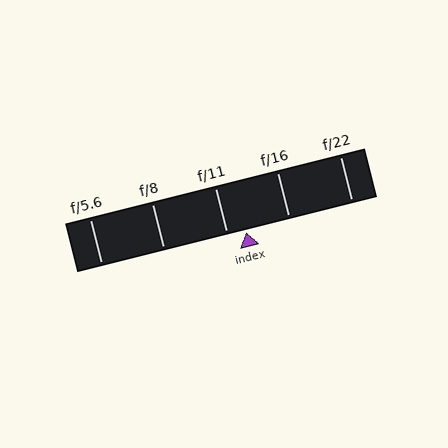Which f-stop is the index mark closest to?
The index mark is closest to f/11.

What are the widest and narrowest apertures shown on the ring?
The widest aperture shown is f/5.6 and the narrowest is f/22.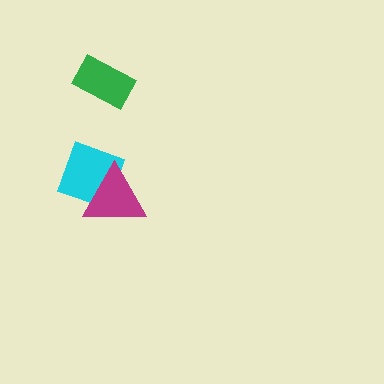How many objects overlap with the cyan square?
1 object overlaps with the cyan square.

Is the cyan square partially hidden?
Yes, it is partially covered by another shape.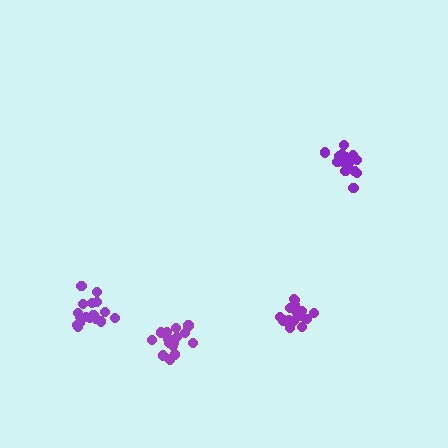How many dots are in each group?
Group 1: 16 dots, Group 2: 16 dots, Group 3: 16 dots, Group 4: 17 dots (65 total).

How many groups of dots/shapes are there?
There are 4 groups.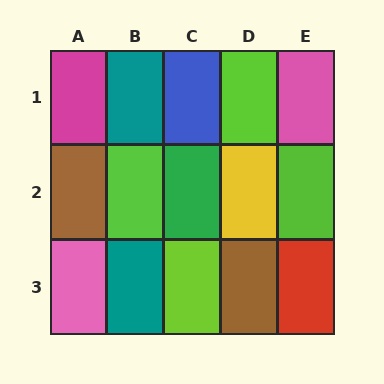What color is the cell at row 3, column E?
Red.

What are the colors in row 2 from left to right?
Brown, lime, green, yellow, lime.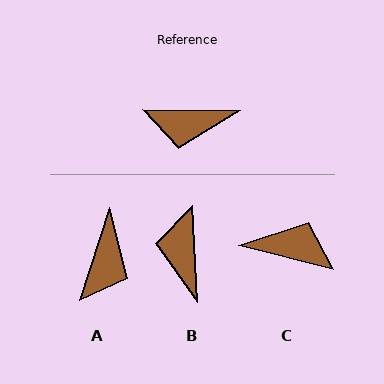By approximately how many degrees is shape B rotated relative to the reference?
Approximately 86 degrees clockwise.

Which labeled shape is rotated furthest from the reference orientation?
C, about 166 degrees away.